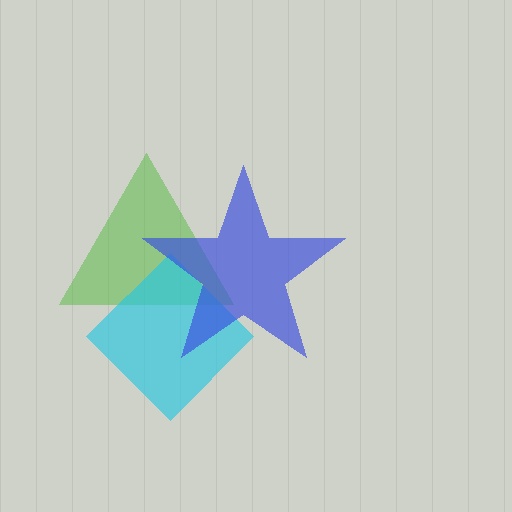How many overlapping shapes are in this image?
There are 3 overlapping shapes in the image.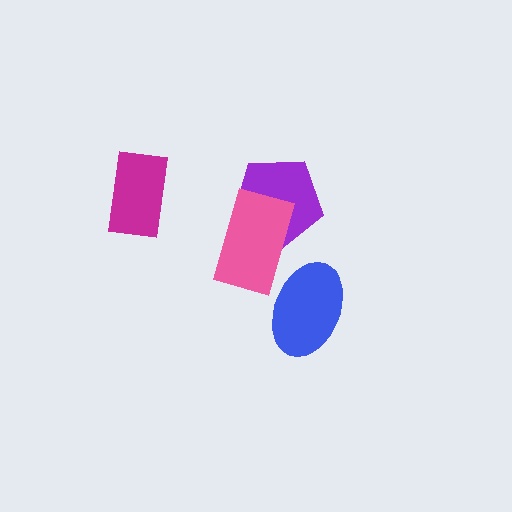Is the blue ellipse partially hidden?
Yes, it is partially covered by another shape.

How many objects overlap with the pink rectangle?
2 objects overlap with the pink rectangle.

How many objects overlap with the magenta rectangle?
0 objects overlap with the magenta rectangle.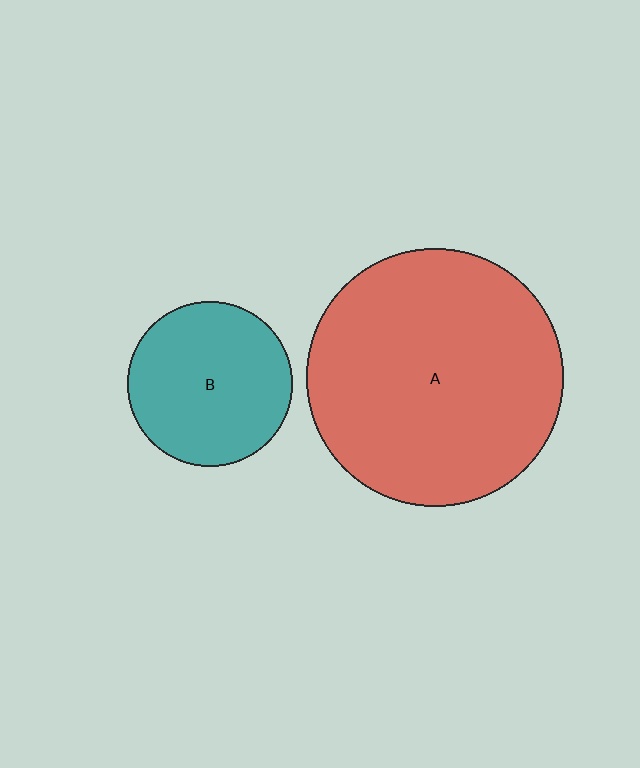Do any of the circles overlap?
No, none of the circles overlap.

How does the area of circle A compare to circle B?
Approximately 2.5 times.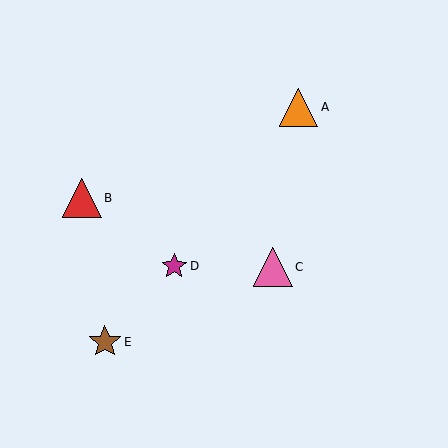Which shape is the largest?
The pink triangle (labeled C) is the largest.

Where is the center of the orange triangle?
The center of the orange triangle is at (299, 107).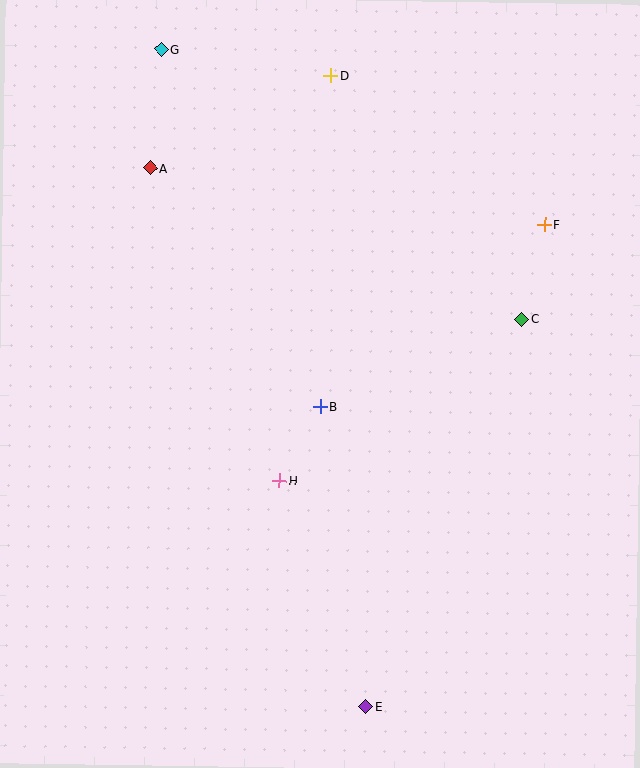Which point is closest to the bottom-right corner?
Point E is closest to the bottom-right corner.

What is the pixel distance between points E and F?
The distance between E and F is 514 pixels.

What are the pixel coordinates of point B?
Point B is at (320, 407).